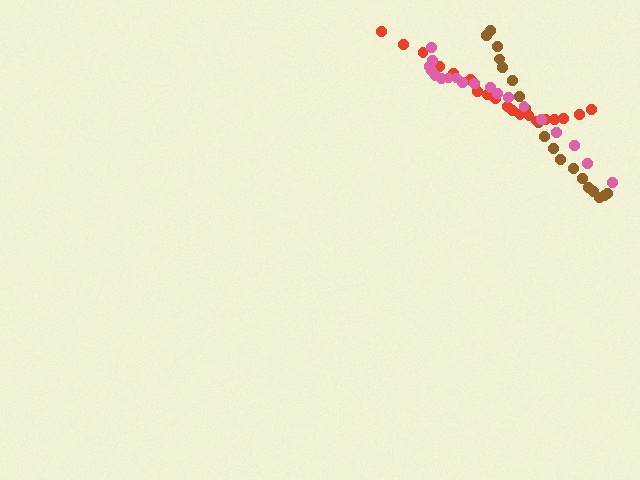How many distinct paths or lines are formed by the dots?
There are 3 distinct paths.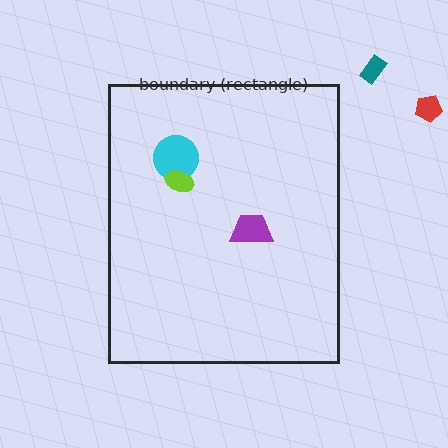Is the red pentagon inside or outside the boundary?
Outside.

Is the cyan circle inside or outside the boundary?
Inside.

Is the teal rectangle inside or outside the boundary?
Outside.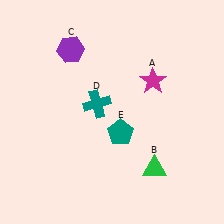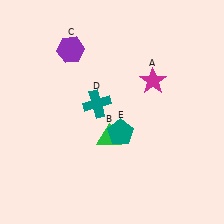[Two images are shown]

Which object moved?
The green triangle (B) moved left.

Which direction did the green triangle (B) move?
The green triangle (B) moved left.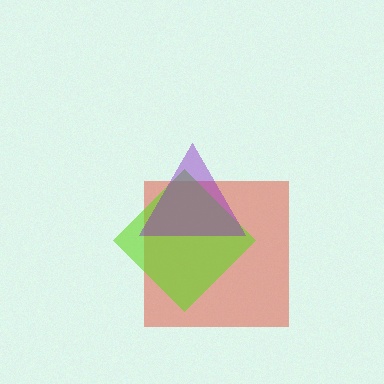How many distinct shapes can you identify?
There are 3 distinct shapes: a red square, a lime diamond, a purple triangle.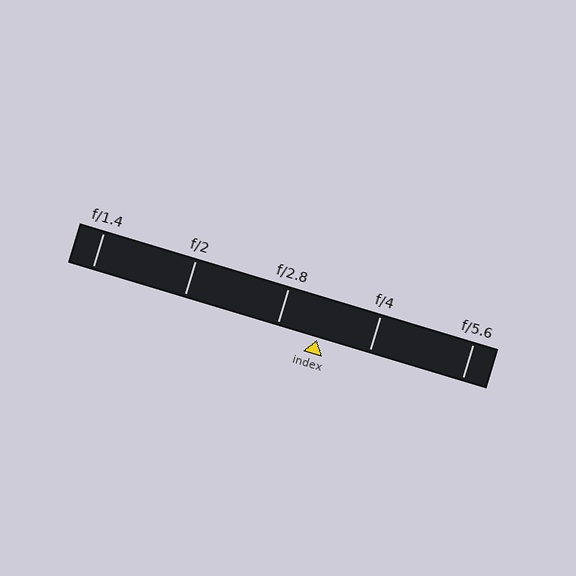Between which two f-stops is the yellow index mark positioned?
The index mark is between f/2.8 and f/4.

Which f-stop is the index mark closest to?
The index mark is closest to f/2.8.